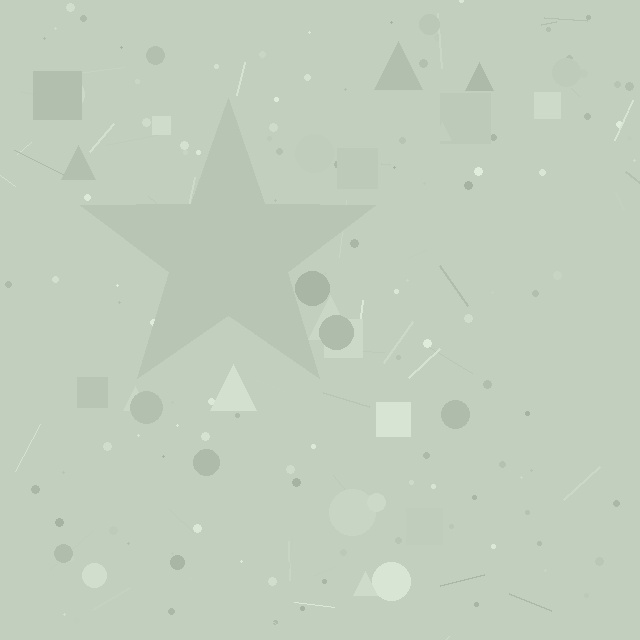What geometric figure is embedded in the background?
A star is embedded in the background.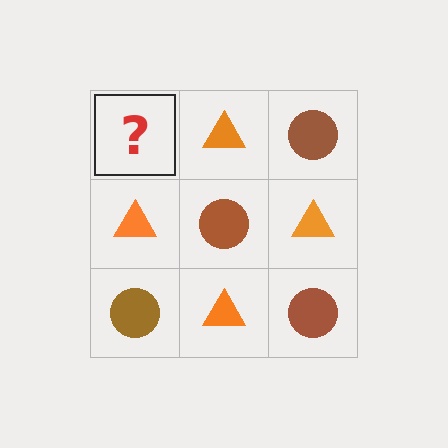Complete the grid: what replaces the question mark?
The question mark should be replaced with a brown circle.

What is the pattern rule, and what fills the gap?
The rule is that it alternates brown circle and orange triangle in a checkerboard pattern. The gap should be filled with a brown circle.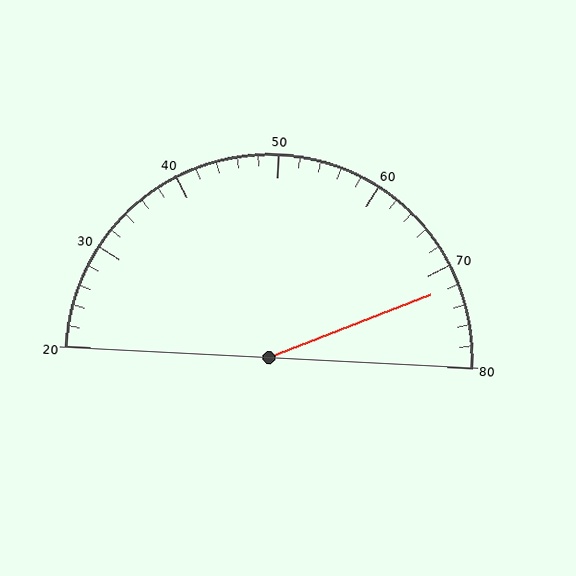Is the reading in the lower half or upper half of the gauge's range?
The reading is in the upper half of the range (20 to 80).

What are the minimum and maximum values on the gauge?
The gauge ranges from 20 to 80.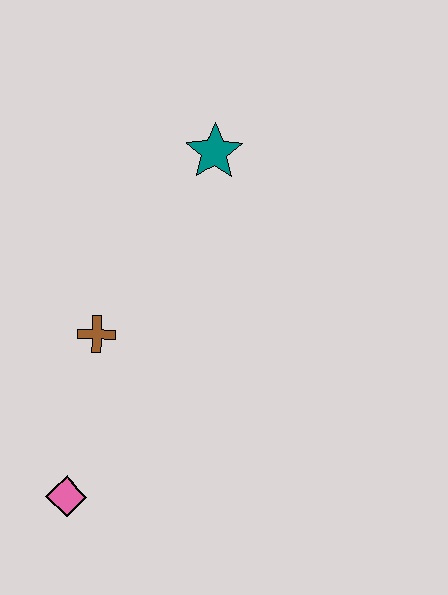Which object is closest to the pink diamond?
The brown cross is closest to the pink diamond.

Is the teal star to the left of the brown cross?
No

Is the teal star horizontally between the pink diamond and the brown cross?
No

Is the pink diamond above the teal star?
No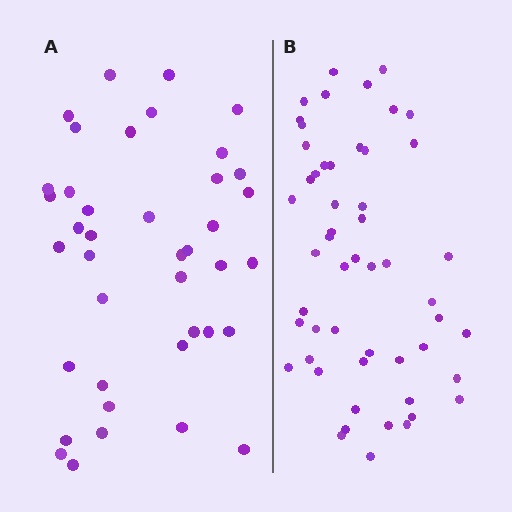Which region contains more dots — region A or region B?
Region B (the right region) has more dots.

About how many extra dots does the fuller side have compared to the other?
Region B has approximately 15 more dots than region A.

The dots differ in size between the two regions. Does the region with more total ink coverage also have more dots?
No. Region A has more total ink coverage because its dots are larger, but region B actually contains more individual dots. Total area can be misleading — the number of items is what matters here.